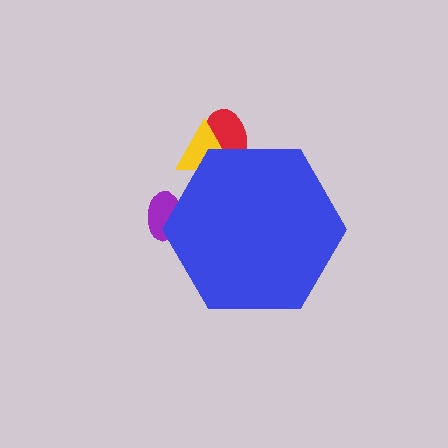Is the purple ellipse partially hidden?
Yes, the purple ellipse is partially hidden behind the blue hexagon.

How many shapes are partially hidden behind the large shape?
3 shapes are partially hidden.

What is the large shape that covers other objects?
A blue hexagon.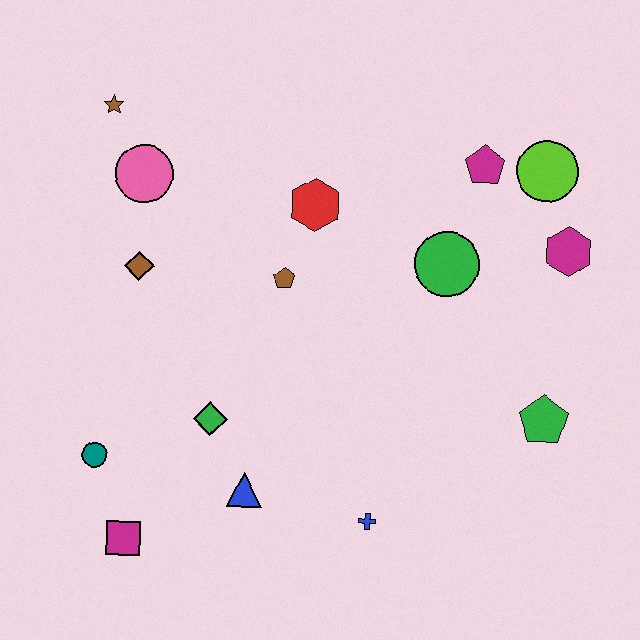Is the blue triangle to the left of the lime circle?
Yes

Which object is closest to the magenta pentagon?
The lime circle is closest to the magenta pentagon.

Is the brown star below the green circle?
No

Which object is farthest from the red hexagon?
The magenta square is farthest from the red hexagon.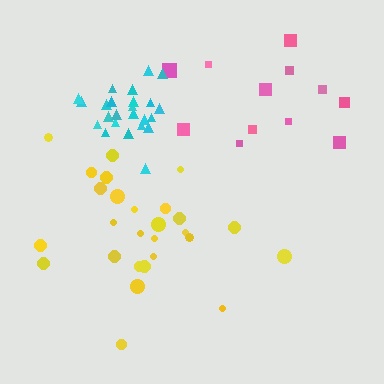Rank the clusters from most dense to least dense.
cyan, yellow, pink.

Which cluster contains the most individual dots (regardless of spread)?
Yellow (27).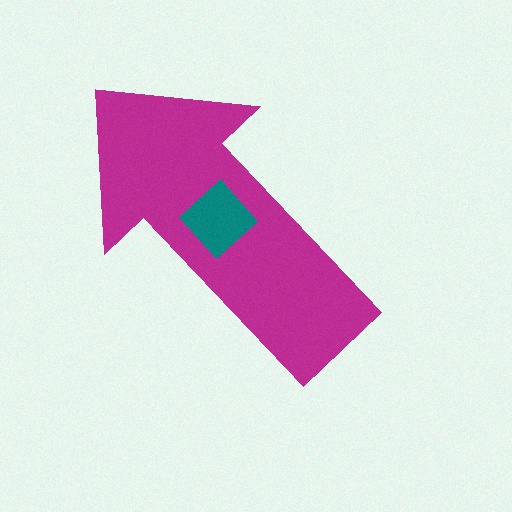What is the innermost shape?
The teal diamond.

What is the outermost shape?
The magenta arrow.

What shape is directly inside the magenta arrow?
The teal diamond.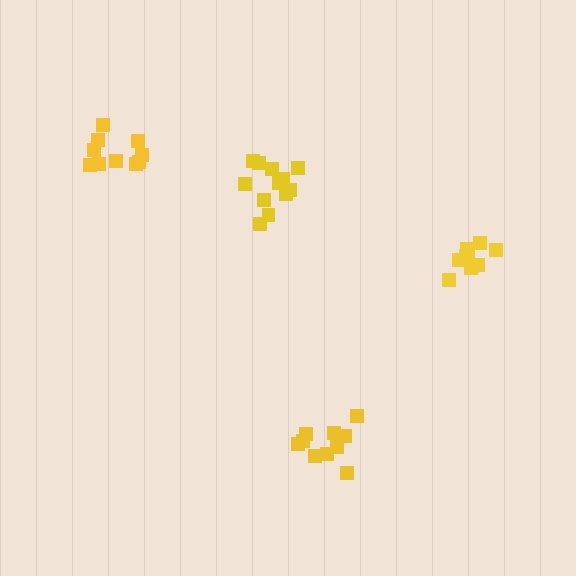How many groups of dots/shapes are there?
There are 4 groups.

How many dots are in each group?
Group 1: 10 dots, Group 2: 10 dots, Group 3: 12 dots, Group 4: 11 dots (43 total).